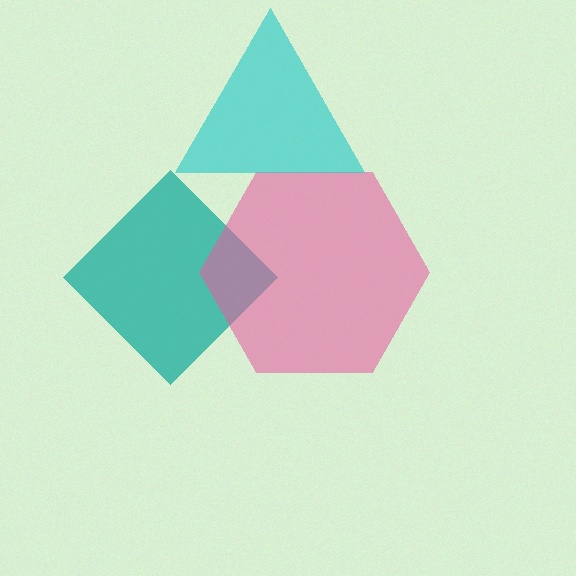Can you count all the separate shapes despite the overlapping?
Yes, there are 3 separate shapes.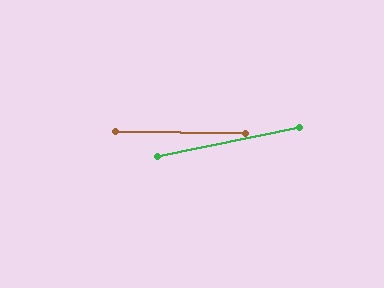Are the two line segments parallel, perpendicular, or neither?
Neither parallel nor perpendicular — they differ by about 12°.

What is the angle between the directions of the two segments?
Approximately 12 degrees.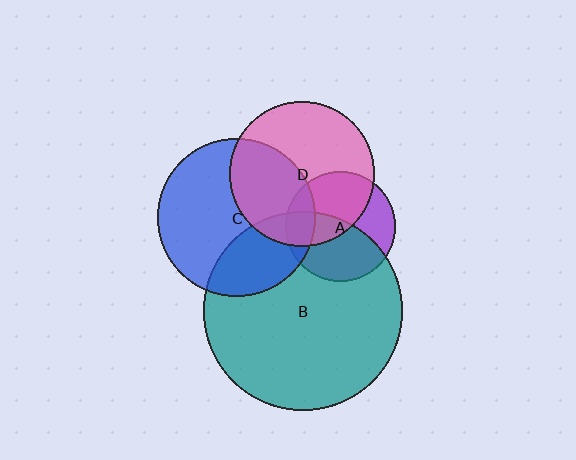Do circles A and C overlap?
Yes.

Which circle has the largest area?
Circle B (teal).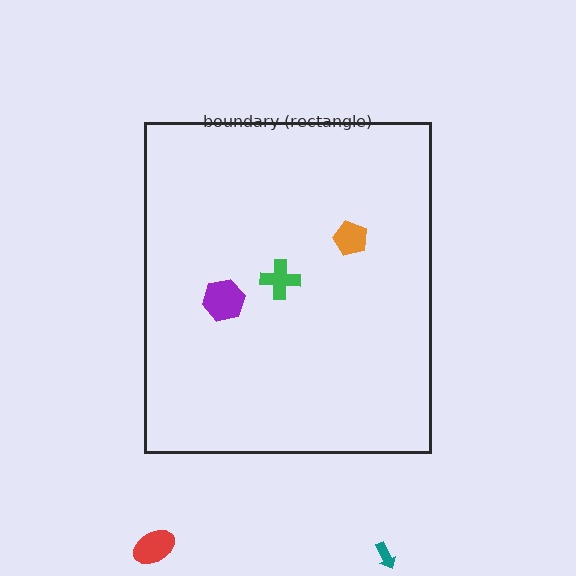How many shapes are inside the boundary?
3 inside, 2 outside.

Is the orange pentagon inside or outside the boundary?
Inside.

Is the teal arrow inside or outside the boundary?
Outside.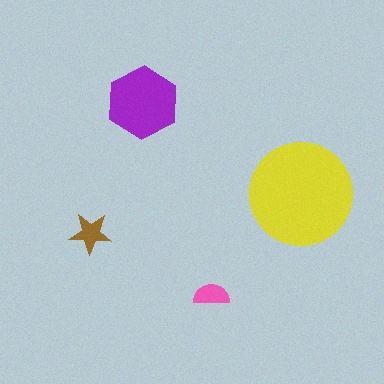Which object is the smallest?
The pink semicircle.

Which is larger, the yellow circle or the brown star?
The yellow circle.